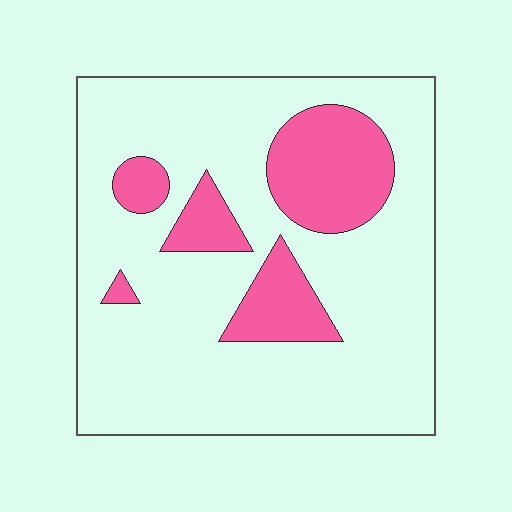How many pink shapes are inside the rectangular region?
5.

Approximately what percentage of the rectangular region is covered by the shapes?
Approximately 20%.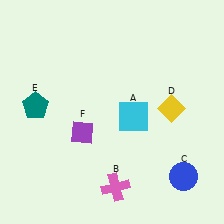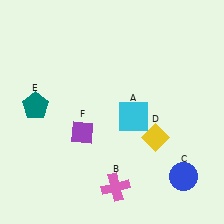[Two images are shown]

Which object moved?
The yellow diamond (D) moved down.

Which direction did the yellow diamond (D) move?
The yellow diamond (D) moved down.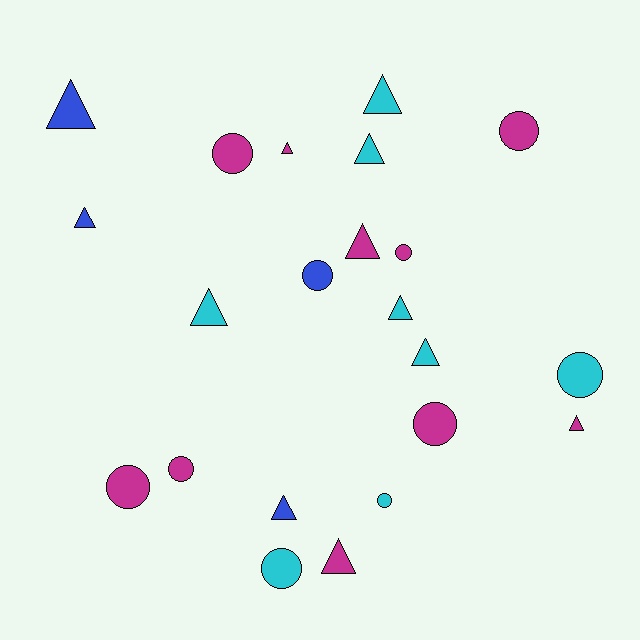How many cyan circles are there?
There are 3 cyan circles.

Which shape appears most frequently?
Triangle, with 12 objects.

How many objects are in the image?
There are 22 objects.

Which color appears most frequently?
Magenta, with 10 objects.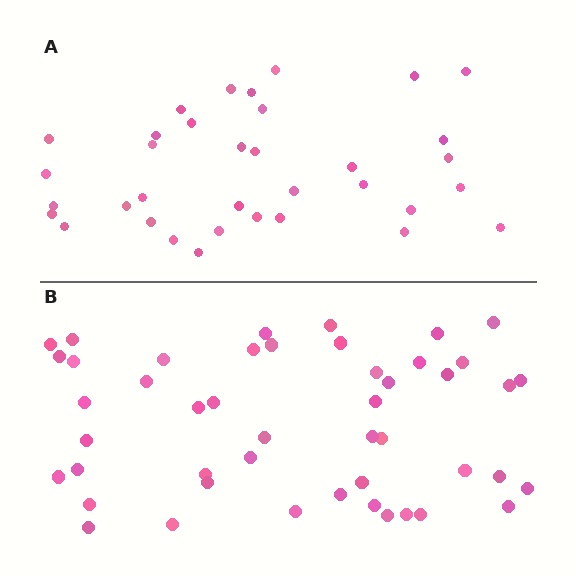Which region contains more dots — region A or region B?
Region B (the bottom region) has more dots.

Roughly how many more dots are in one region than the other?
Region B has roughly 12 or so more dots than region A.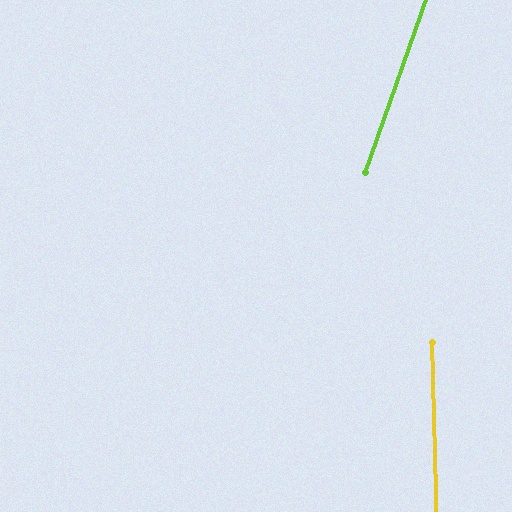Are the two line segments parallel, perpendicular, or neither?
Neither parallel nor perpendicular — they differ by about 21°.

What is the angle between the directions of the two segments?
Approximately 21 degrees.